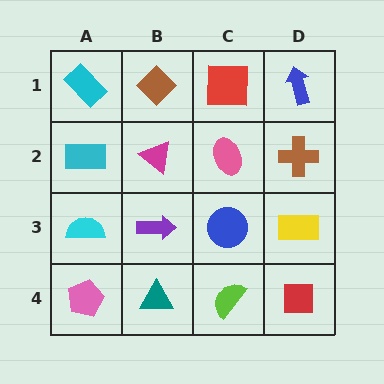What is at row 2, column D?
A brown cross.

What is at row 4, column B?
A teal triangle.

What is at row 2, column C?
A pink ellipse.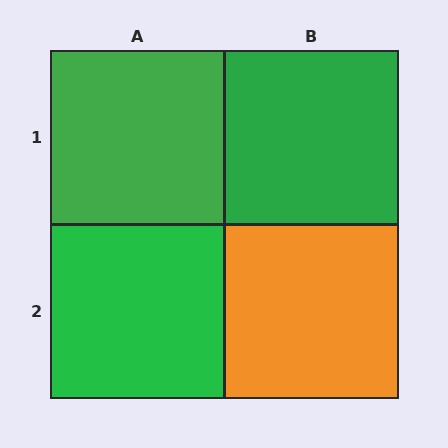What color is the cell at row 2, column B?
Orange.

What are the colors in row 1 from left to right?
Green, green.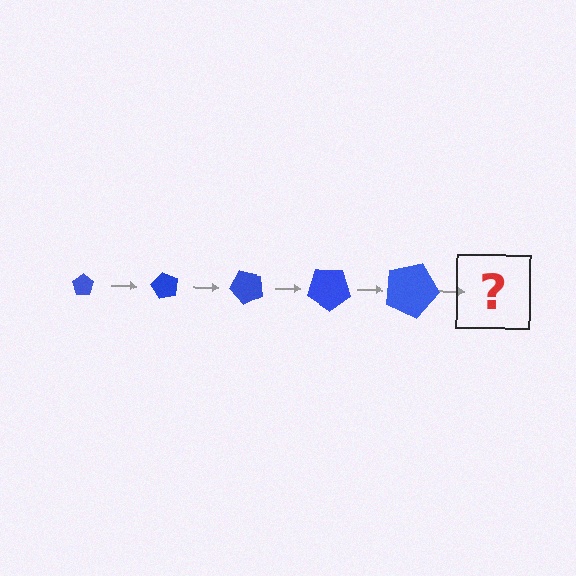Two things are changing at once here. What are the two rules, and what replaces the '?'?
The two rules are that the pentagon grows larger each step and it rotates 60 degrees each step. The '?' should be a pentagon, larger than the previous one and rotated 300 degrees from the start.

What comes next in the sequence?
The next element should be a pentagon, larger than the previous one and rotated 300 degrees from the start.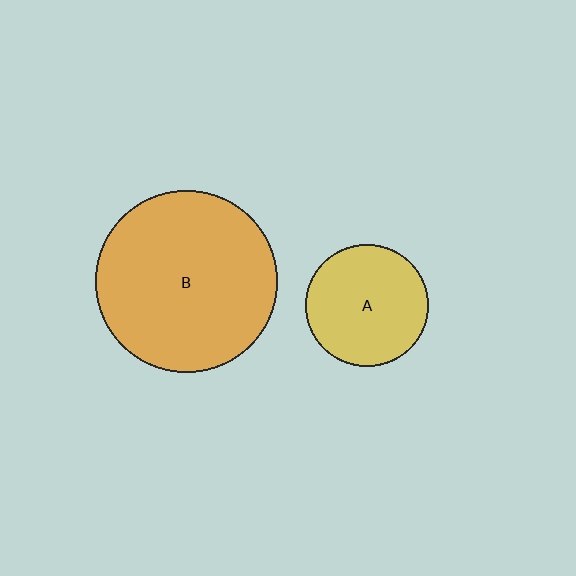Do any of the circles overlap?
No, none of the circles overlap.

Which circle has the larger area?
Circle B (orange).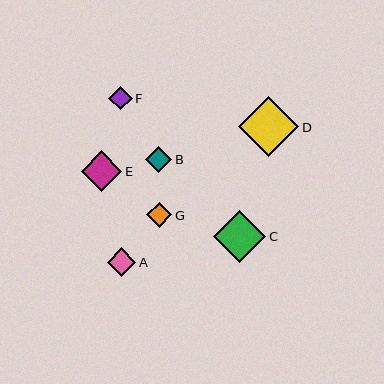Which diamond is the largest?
Diamond D is the largest with a size of approximately 60 pixels.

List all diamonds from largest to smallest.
From largest to smallest: D, C, E, A, B, G, F.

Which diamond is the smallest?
Diamond F is the smallest with a size of approximately 24 pixels.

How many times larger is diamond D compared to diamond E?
Diamond D is approximately 1.5 times the size of diamond E.